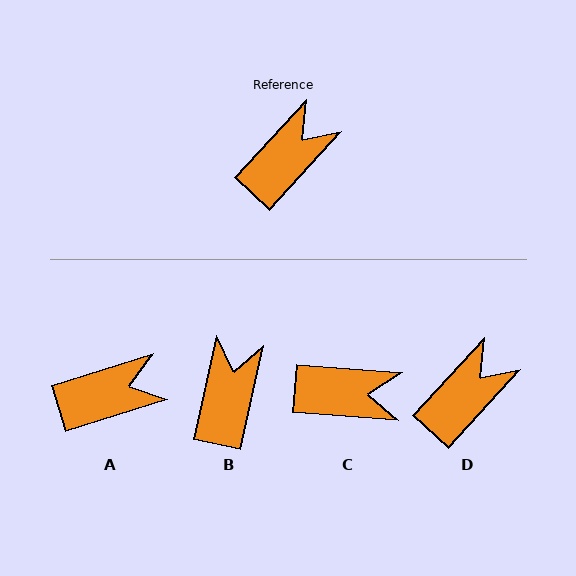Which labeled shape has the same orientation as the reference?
D.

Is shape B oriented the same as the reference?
No, it is off by about 30 degrees.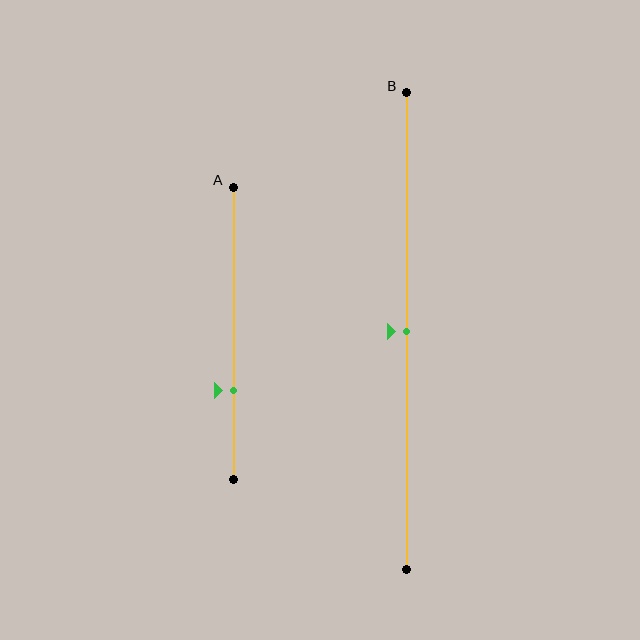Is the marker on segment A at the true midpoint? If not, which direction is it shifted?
No, the marker on segment A is shifted downward by about 20% of the segment length.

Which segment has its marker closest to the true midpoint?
Segment B has its marker closest to the true midpoint.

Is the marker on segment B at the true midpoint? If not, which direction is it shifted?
Yes, the marker on segment B is at the true midpoint.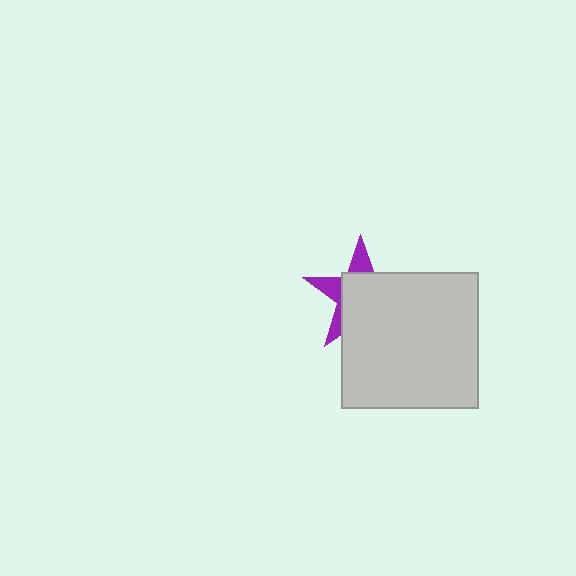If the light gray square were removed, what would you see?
You would see the complete purple star.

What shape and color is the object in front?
The object in front is a light gray square.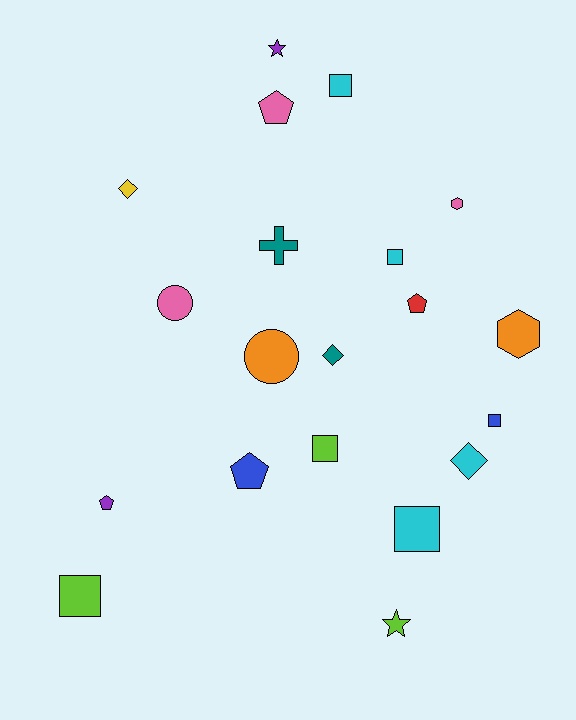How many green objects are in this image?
There are no green objects.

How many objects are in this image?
There are 20 objects.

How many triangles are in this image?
There are no triangles.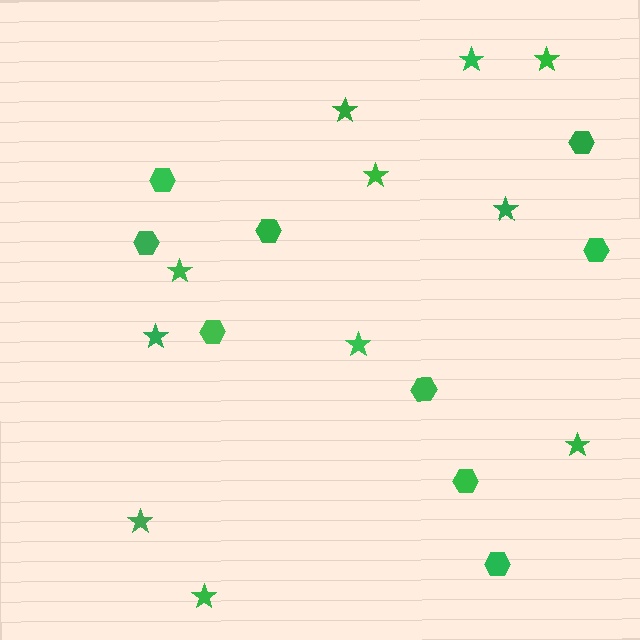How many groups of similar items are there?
There are 2 groups: one group of stars (11) and one group of hexagons (9).